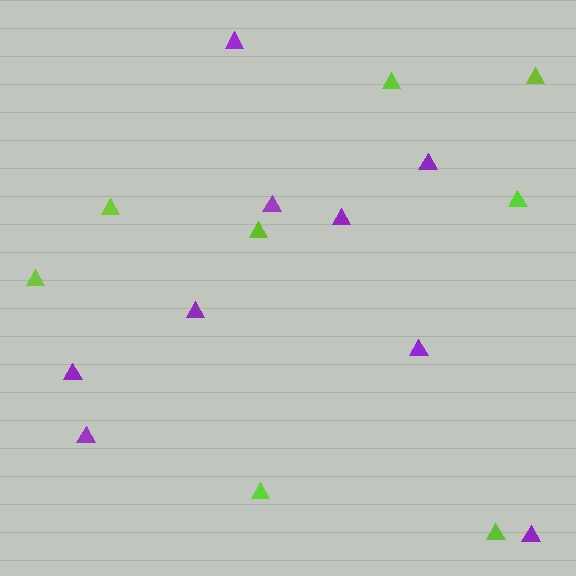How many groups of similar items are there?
There are 2 groups: one group of lime triangles (8) and one group of purple triangles (9).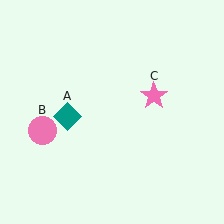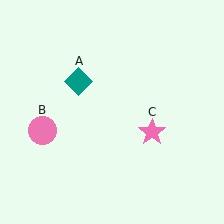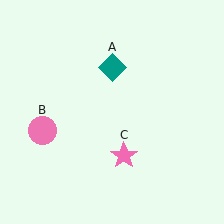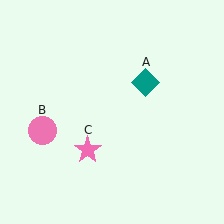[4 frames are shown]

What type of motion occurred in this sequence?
The teal diamond (object A), pink star (object C) rotated clockwise around the center of the scene.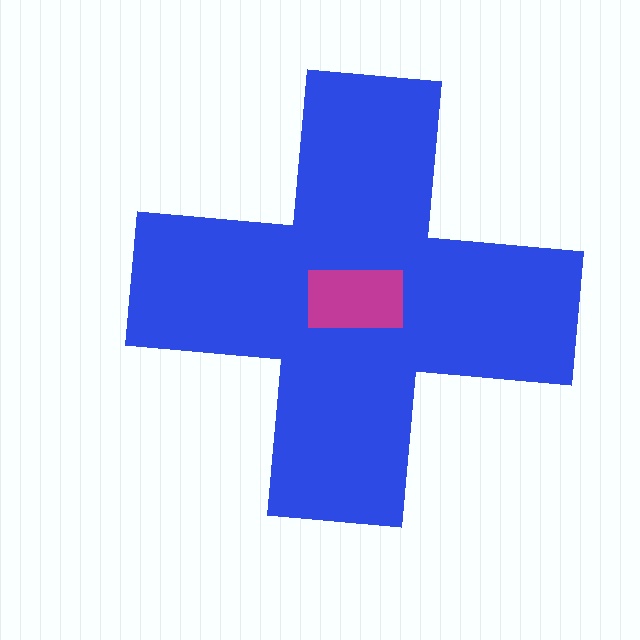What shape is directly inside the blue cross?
The magenta rectangle.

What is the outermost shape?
The blue cross.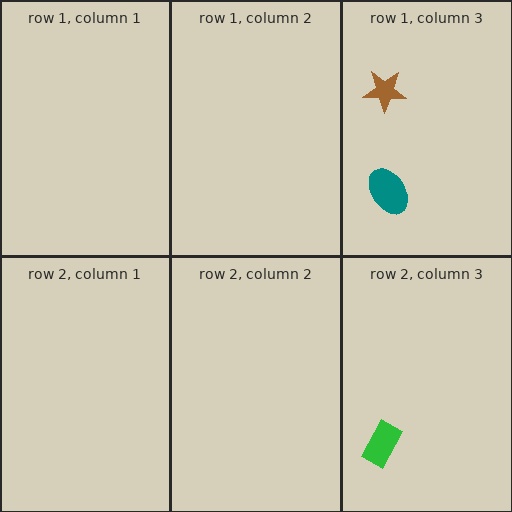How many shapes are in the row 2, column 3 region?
1.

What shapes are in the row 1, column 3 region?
The brown star, the teal ellipse.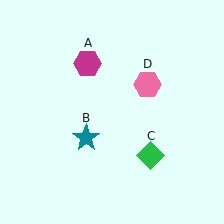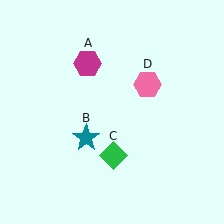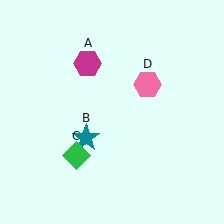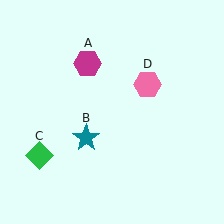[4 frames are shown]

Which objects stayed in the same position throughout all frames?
Magenta hexagon (object A) and teal star (object B) and pink hexagon (object D) remained stationary.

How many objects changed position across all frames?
1 object changed position: green diamond (object C).